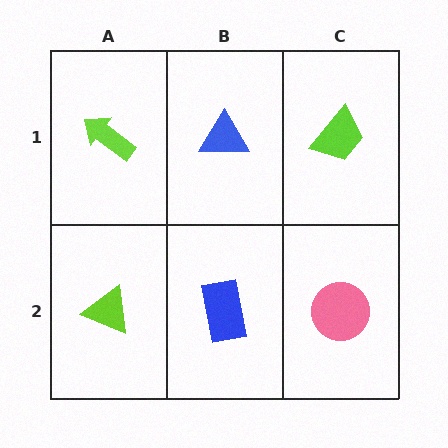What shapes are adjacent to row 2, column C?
A lime trapezoid (row 1, column C), a blue rectangle (row 2, column B).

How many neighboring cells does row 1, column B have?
3.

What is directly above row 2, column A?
A lime arrow.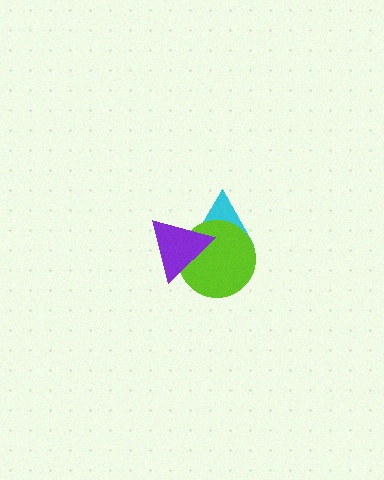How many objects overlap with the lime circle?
2 objects overlap with the lime circle.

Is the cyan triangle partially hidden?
Yes, it is partially covered by another shape.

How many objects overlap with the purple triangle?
2 objects overlap with the purple triangle.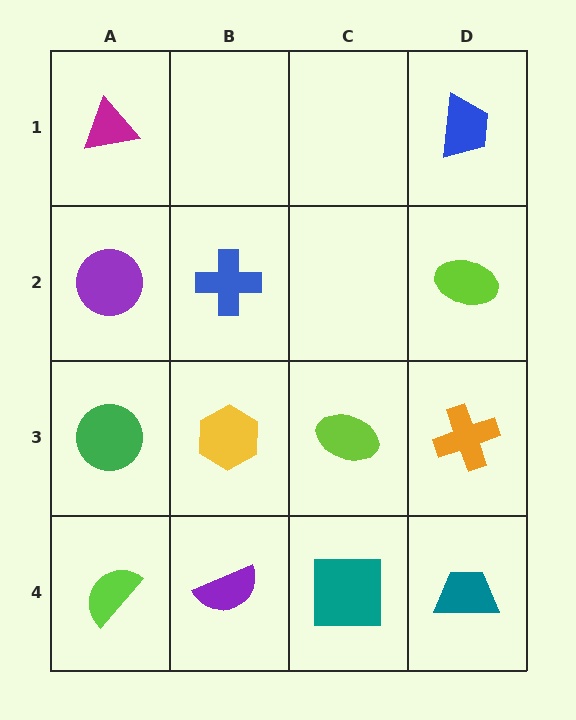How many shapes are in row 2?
3 shapes.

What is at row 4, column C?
A teal square.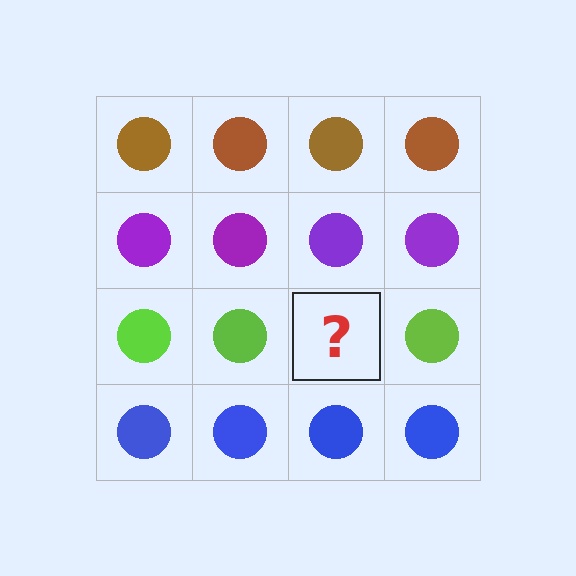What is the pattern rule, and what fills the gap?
The rule is that each row has a consistent color. The gap should be filled with a lime circle.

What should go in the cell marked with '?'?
The missing cell should contain a lime circle.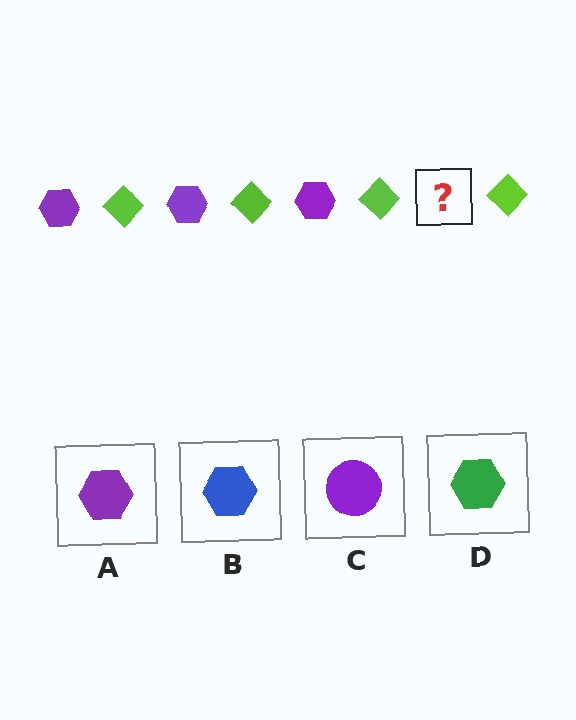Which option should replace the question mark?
Option A.